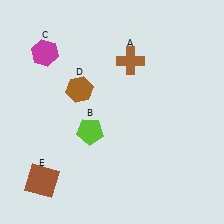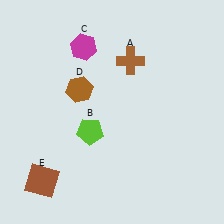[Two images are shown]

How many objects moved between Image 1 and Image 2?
1 object moved between the two images.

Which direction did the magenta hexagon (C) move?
The magenta hexagon (C) moved right.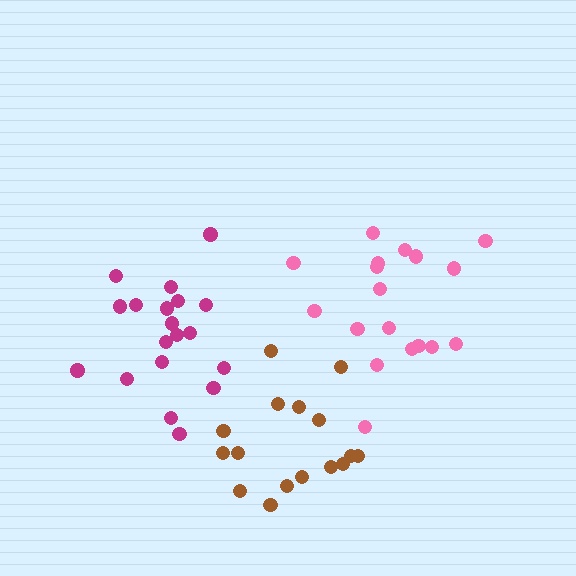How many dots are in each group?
Group 1: 19 dots, Group 2: 16 dots, Group 3: 18 dots (53 total).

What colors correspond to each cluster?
The clusters are colored: magenta, brown, pink.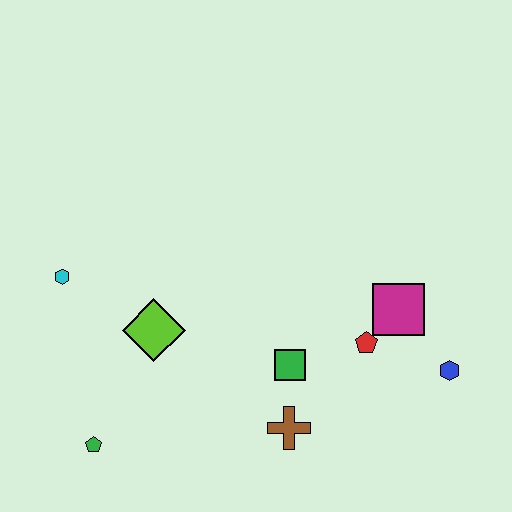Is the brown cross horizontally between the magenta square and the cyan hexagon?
Yes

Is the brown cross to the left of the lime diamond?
No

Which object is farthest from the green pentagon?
The blue hexagon is farthest from the green pentagon.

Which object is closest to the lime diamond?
The cyan hexagon is closest to the lime diamond.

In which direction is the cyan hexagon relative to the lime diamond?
The cyan hexagon is to the left of the lime diamond.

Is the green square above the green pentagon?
Yes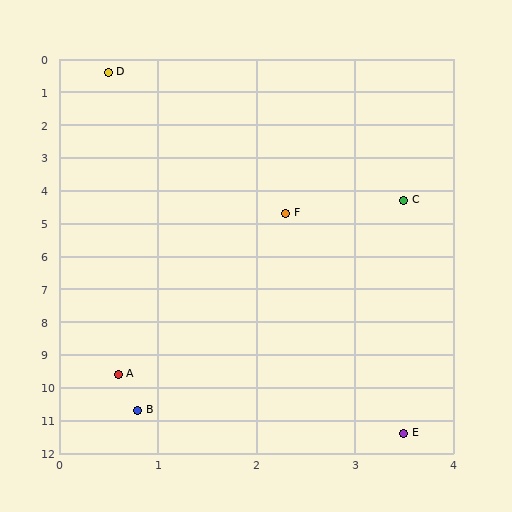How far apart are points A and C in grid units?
Points A and C are about 6.0 grid units apart.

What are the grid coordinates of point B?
Point B is at approximately (0.8, 10.7).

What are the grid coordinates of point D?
Point D is at approximately (0.5, 0.4).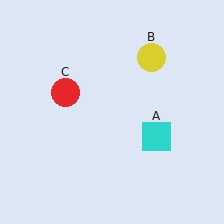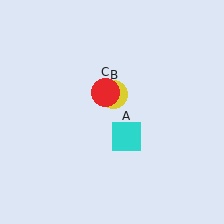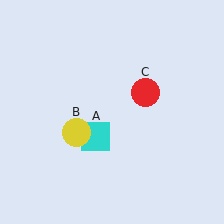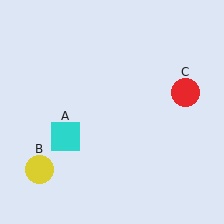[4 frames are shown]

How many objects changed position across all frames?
3 objects changed position: cyan square (object A), yellow circle (object B), red circle (object C).